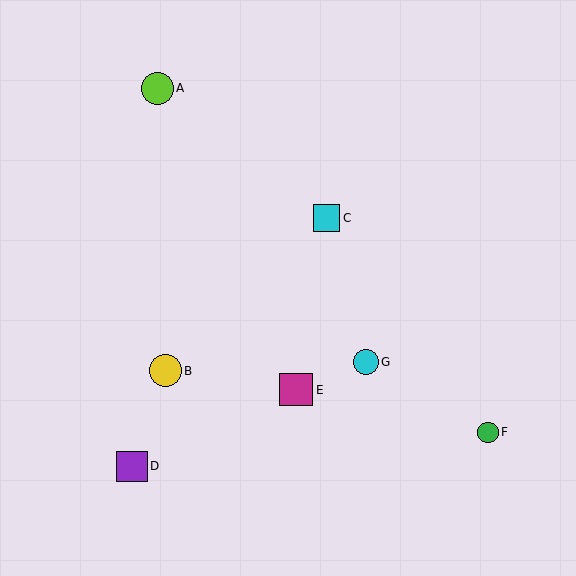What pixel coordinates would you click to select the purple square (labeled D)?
Click at (132, 466) to select the purple square D.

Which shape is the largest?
The magenta square (labeled E) is the largest.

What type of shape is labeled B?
Shape B is a yellow circle.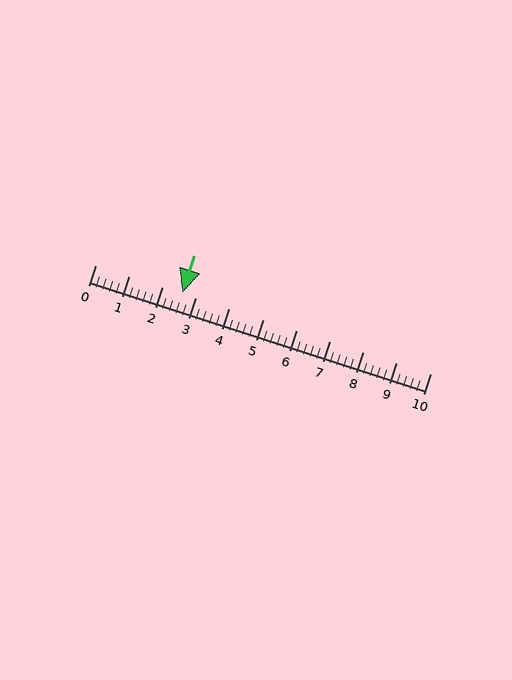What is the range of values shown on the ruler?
The ruler shows values from 0 to 10.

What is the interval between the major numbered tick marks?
The major tick marks are spaced 1 units apart.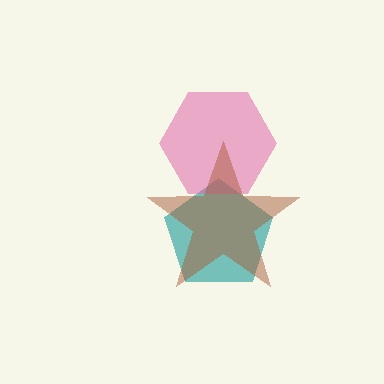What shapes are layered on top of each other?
The layered shapes are: a teal pentagon, a pink hexagon, a brown star.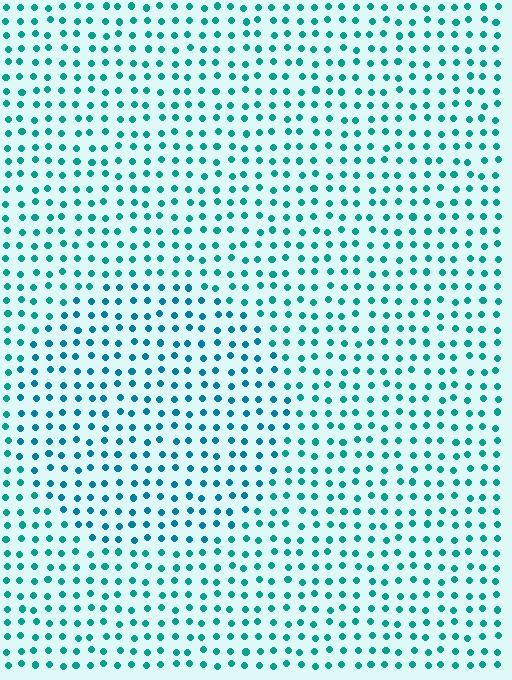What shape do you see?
I see a circle.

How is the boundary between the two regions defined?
The boundary is defined purely by a slight shift in hue (about 22 degrees). Spacing, size, and orientation are identical on both sides.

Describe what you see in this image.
The image is filled with small teal elements in a uniform arrangement. A circle-shaped region is visible where the elements are tinted to a slightly different hue, forming a subtle color boundary.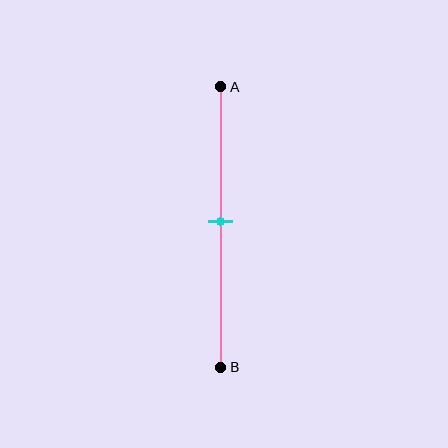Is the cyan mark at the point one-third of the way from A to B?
No, the mark is at about 50% from A, not at the 33% one-third point.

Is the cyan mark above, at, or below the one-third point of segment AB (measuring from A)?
The cyan mark is below the one-third point of segment AB.